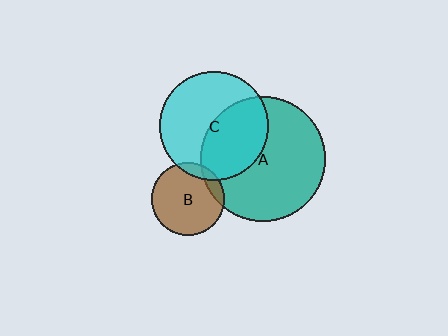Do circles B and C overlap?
Yes.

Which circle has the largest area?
Circle A (teal).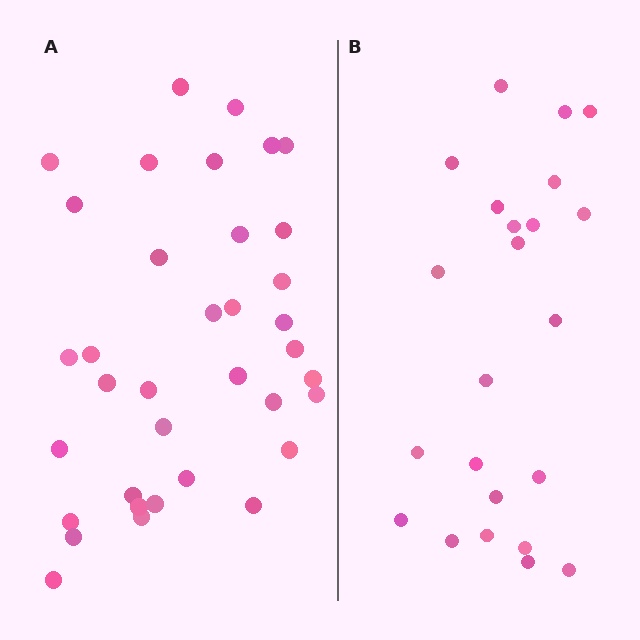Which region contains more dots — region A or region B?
Region A (the left region) has more dots.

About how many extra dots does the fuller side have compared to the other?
Region A has approximately 15 more dots than region B.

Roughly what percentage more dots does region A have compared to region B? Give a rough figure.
About 55% more.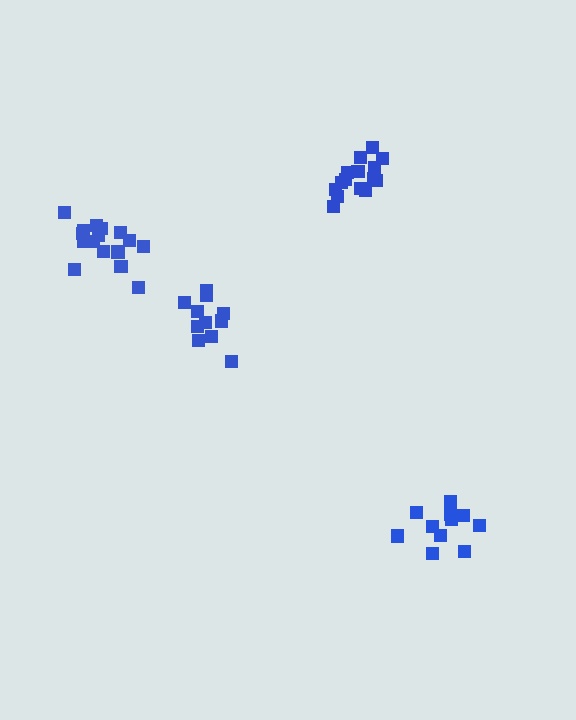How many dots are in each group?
Group 1: 11 dots, Group 2: 16 dots, Group 3: 15 dots, Group 4: 11 dots (53 total).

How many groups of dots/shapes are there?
There are 4 groups.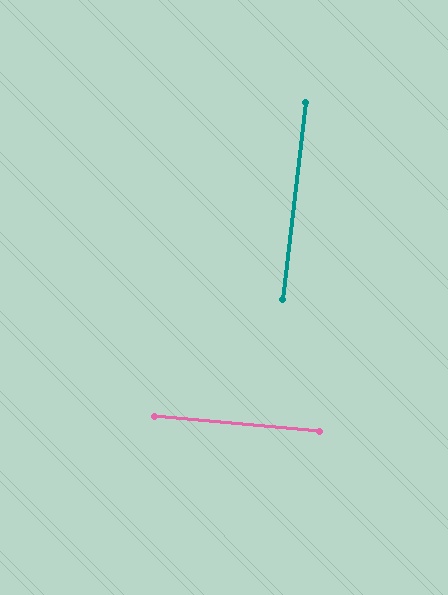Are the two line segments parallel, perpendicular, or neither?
Perpendicular — they meet at approximately 89°.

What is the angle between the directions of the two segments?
Approximately 89 degrees.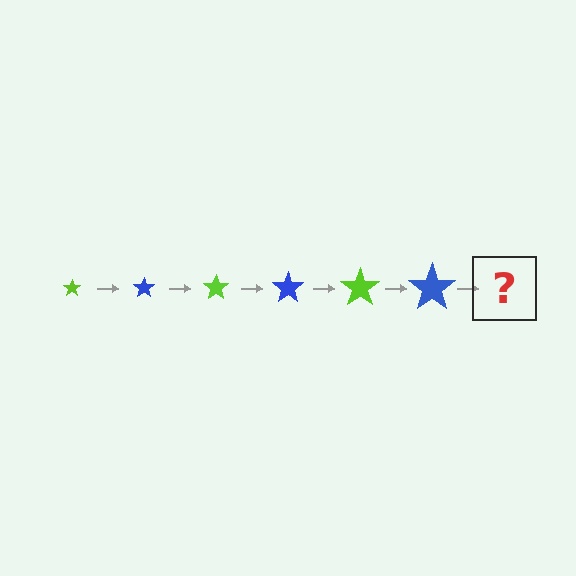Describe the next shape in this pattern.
It should be a lime star, larger than the previous one.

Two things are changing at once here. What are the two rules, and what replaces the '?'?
The two rules are that the star grows larger each step and the color cycles through lime and blue. The '?' should be a lime star, larger than the previous one.